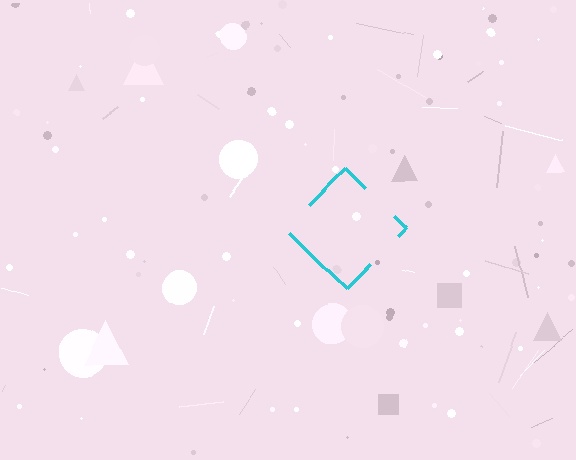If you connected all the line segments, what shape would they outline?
They would outline a diamond.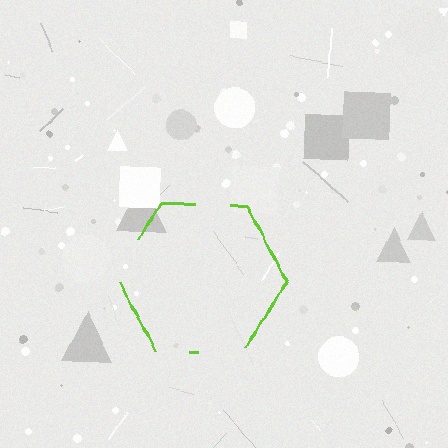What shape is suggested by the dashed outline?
The dashed outline suggests a hexagon.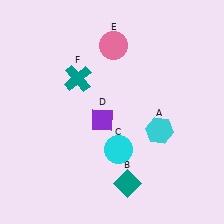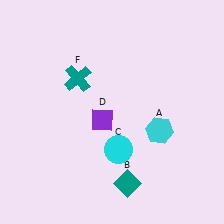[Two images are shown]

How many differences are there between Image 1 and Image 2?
There is 1 difference between the two images.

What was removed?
The pink circle (E) was removed in Image 2.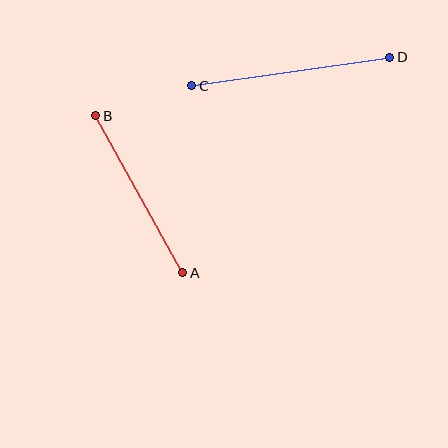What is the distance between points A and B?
The distance is approximately 180 pixels.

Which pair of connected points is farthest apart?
Points C and D are farthest apart.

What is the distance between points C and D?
The distance is approximately 200 pixels.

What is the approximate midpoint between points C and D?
The midpoint is at approximately (291, 71) pixels.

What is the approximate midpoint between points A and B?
The midpoint is at approximately (139, 194) pixels.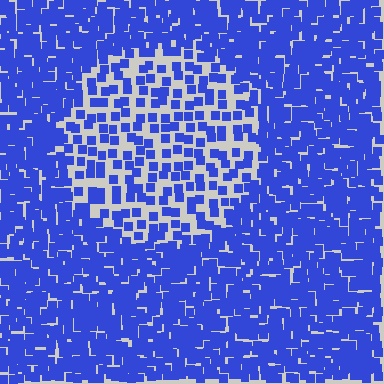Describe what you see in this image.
The image contains small blue elements arranged at two different densities. A circle-shaped region is visible where the elements are less densely packed than the surrounding area.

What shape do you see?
I see a circle.